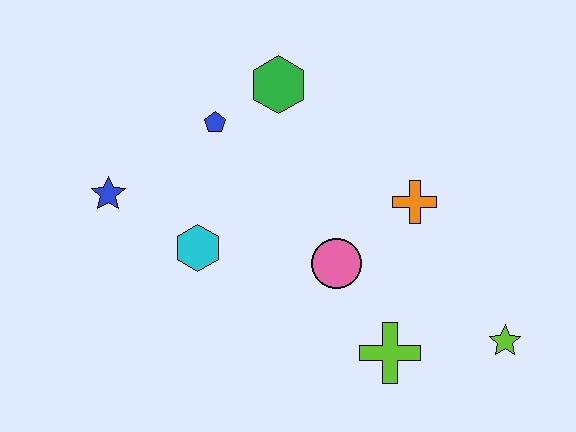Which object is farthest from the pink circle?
The blue star is farthest from the pink circle.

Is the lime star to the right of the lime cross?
Yes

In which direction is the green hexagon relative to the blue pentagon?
The green hexagon is to the right of the blue pentagon.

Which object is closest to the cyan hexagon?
The blue star is closest to the cyan hexagon.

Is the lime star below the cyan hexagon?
Yes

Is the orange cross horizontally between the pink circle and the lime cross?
No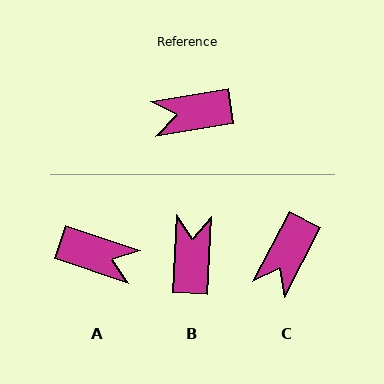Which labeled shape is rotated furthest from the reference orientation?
A, about 152 degrees away.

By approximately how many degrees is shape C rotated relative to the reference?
Approximately 54 degrees counter-clockwise.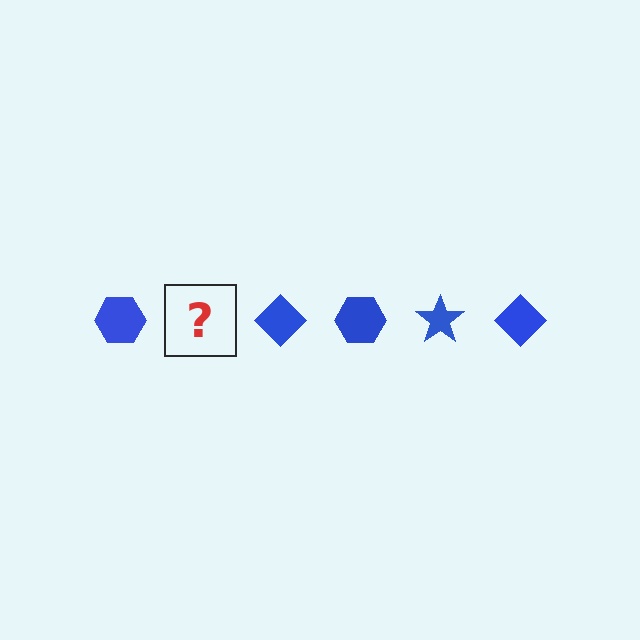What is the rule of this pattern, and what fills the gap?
The rule is that the pattern cycles through hexagon, star, diamond shapes in blue. The gap should be filled with a blue star.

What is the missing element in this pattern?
The missing element is a blue star.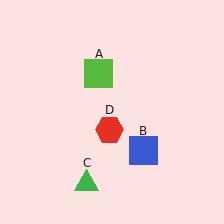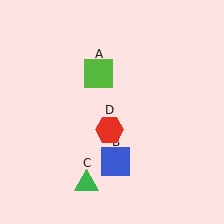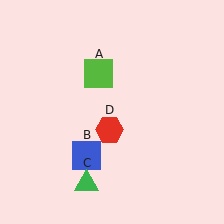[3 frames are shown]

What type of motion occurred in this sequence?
The blue square (object B) rotated clockwise around the center of the scene.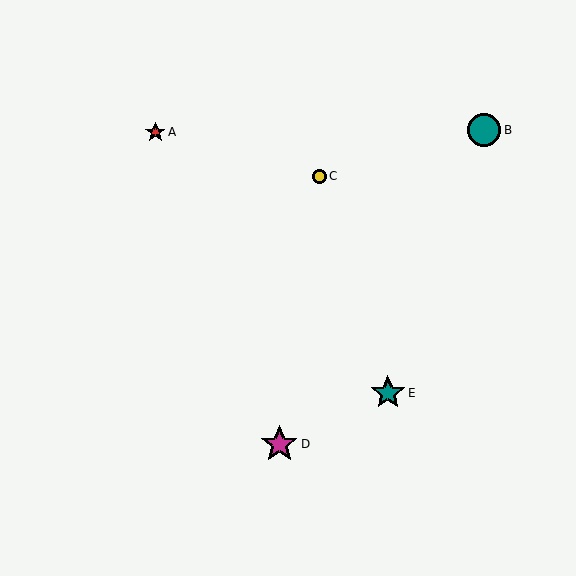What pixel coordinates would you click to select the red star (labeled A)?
Click at (155, 132) to select the red star A.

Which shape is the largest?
The magenta star (labeled D) is the largest.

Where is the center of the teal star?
The center of the teal star is at (388, 393).